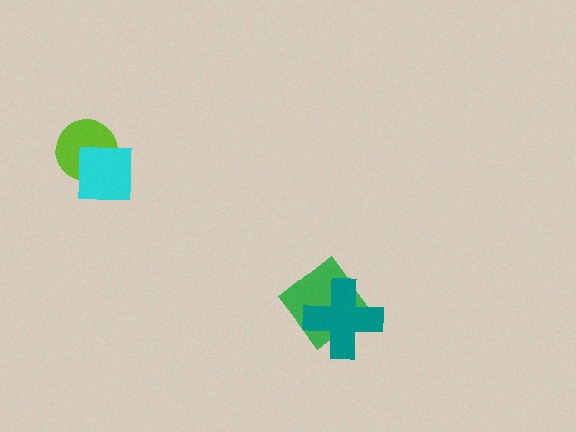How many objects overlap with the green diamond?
1 object overlaps with the green diamond.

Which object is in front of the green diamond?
The teal cross is in front of the green diamond.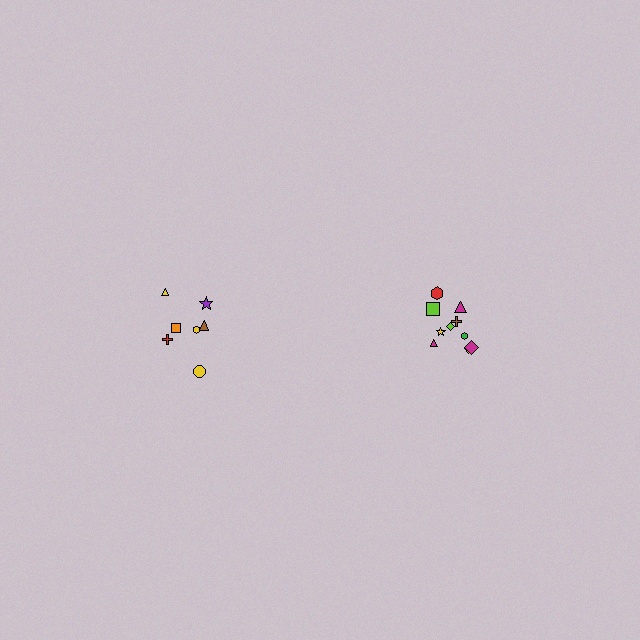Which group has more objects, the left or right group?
The right group.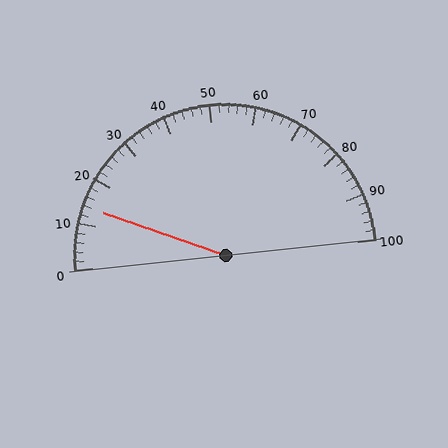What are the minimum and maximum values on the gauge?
The gauge ranges from 0 to 100.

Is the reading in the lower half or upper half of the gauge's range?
The reading is in the lower half of the range (0 to 100).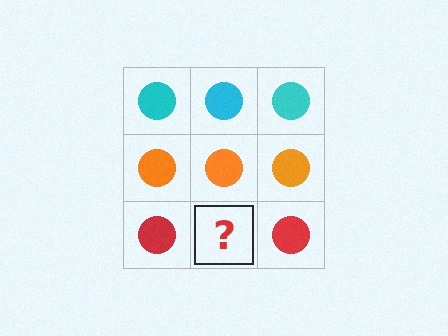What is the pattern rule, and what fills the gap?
The rule is that each row has a consistent color. The gap should be filled with a red circle.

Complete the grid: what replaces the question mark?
The question mark should be replaced with a red circle.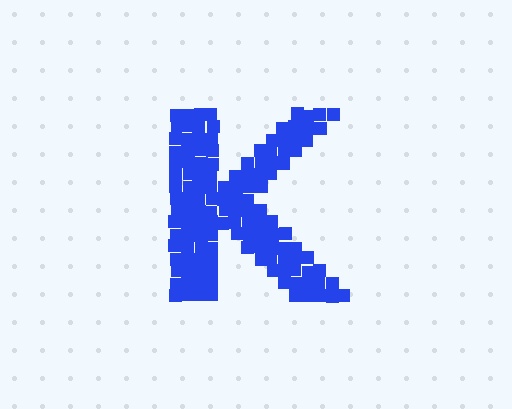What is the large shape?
The large shape is the letter K.